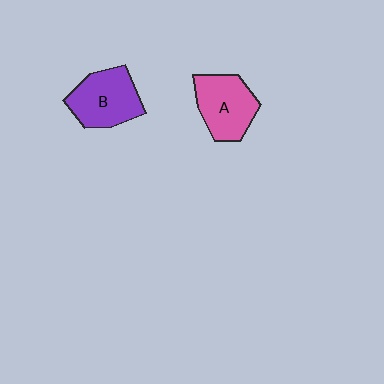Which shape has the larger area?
Shape B (purple).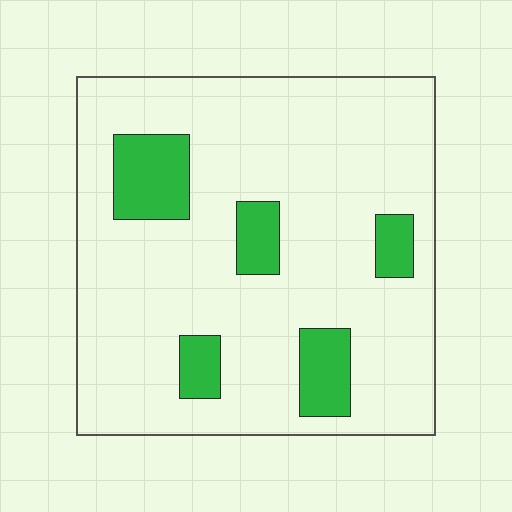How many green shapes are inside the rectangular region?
5.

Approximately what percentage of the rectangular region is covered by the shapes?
Approximately 15%.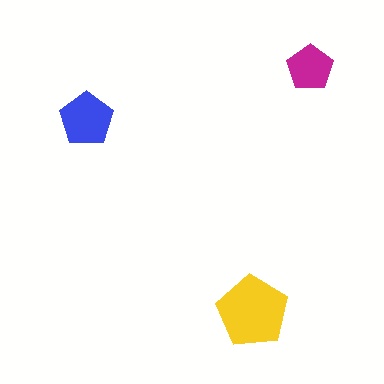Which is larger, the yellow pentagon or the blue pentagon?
The yellow one.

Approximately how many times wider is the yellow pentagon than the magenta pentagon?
About 1.5 times wider.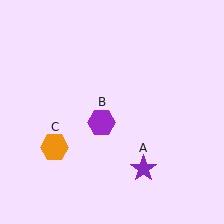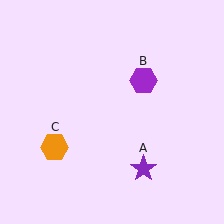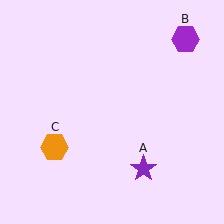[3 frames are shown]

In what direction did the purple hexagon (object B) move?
The purple hexagon (object B) moved up and to the right.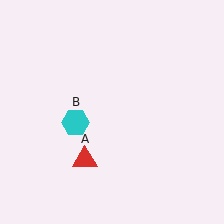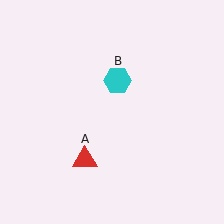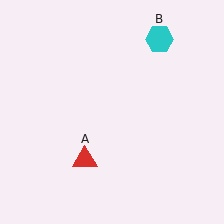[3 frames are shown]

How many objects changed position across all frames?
1 object changed position: cyan hexagon (object B).